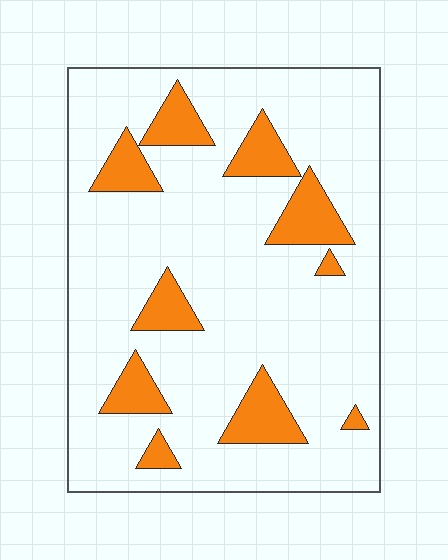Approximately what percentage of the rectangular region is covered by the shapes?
Approximately 15%.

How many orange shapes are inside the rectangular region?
10.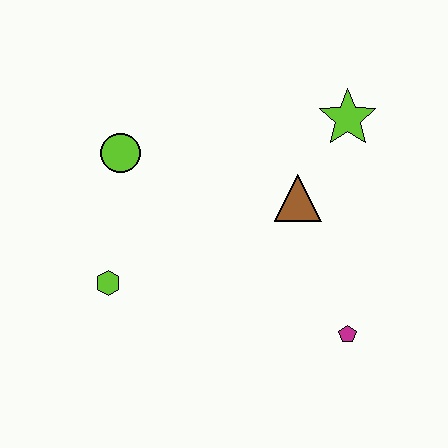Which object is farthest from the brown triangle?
The lime hexagon is farthest from the brown triangle.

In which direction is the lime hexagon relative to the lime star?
The lime hexagon is to the left of the lime star.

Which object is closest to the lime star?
The brown triangle is closest to the lime star.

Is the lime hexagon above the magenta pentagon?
Yes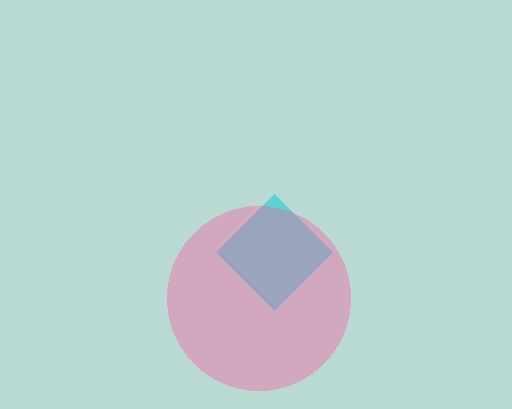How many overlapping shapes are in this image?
There are 2 overlapping shapes in the image.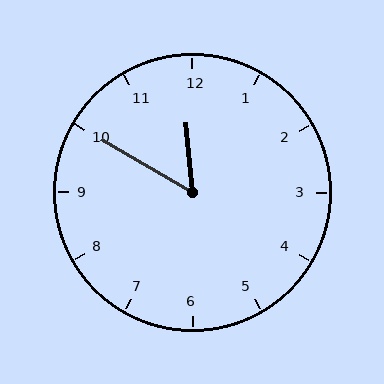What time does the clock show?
11:50.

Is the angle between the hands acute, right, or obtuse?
It is acute.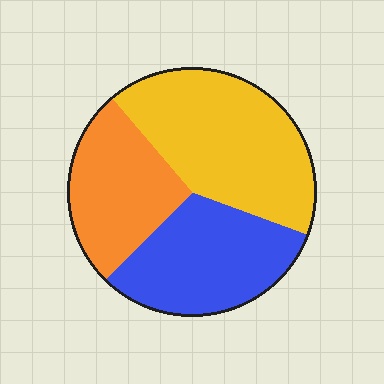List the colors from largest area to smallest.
From largest to smallest: yellow, blue, orange.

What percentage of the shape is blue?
Blue takes up about one third (1/3) of the shape.